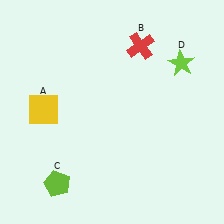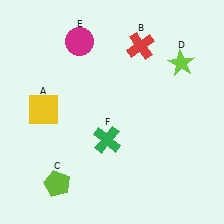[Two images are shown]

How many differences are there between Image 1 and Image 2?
There are 2 differences between the two images.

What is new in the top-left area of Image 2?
A magenta circle (E) was added in the top-left area of Image 2.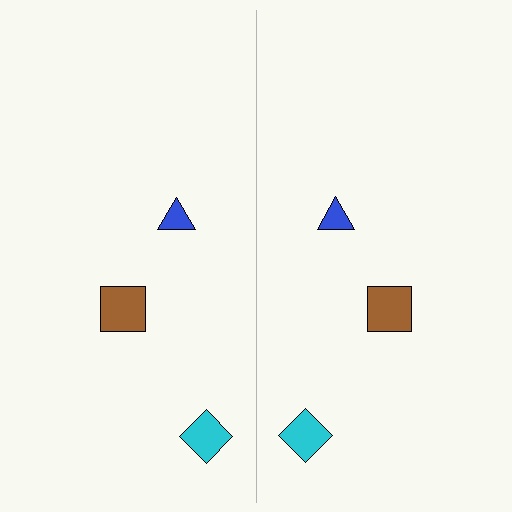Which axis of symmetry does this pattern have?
The pattern has a vertical axis of symmetry running through the center of the image.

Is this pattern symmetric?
Yes, this pattern has bilateral (reflection) symmetry.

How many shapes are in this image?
There are 6 shapes in this image.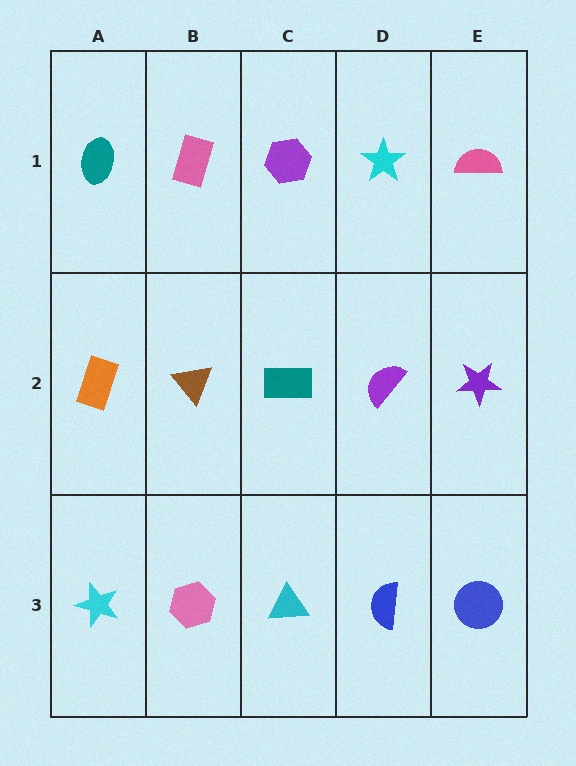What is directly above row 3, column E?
A purple star.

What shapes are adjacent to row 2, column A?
A teal ellipse (row 1, column A), a cyan star (row 3, column A), a brown triangle (row 2, column B).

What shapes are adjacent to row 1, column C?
A teal rectangle (row 2, column C), a pink rectangle (row 1, column B), a cyan star (row 1, column D).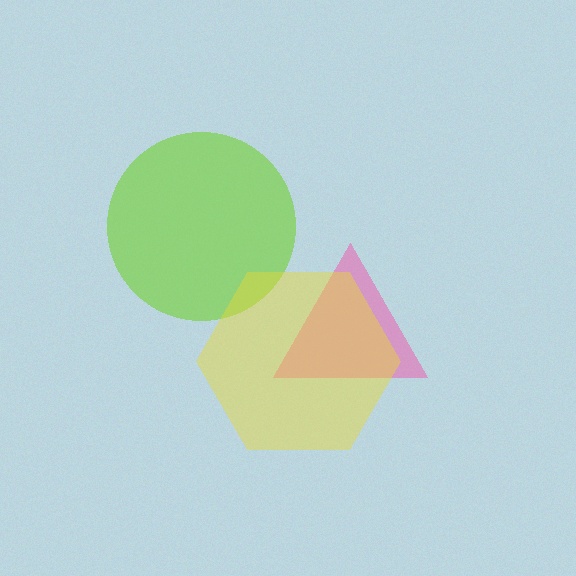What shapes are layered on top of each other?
The layered shapes are: a lime circle, a pink triangle, a yellow hexagon.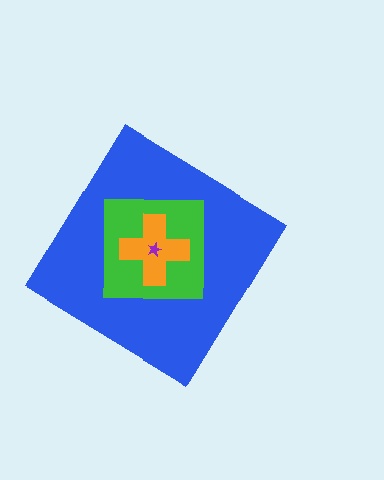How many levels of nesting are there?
4.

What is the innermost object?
The purple star.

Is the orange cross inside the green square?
Yes.